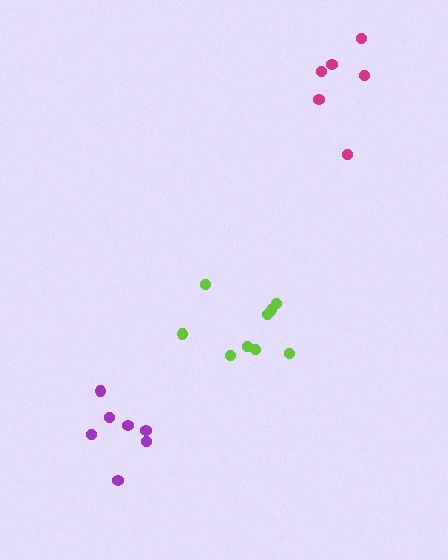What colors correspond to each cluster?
The clusters are colored: magenta, lime, purple.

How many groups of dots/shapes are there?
There are 3 groups.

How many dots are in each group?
Group 1: 6 dots, Group 2: 9 dots, Group 3: 7 dots (22 total).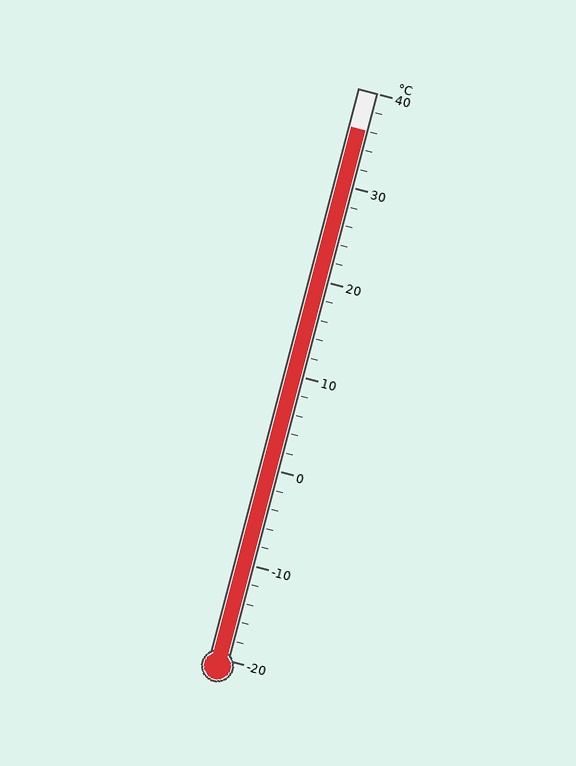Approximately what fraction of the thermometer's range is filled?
The thermometer is filled to approximately 95% of its range.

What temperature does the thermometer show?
The thermometer shows approximately 36°C.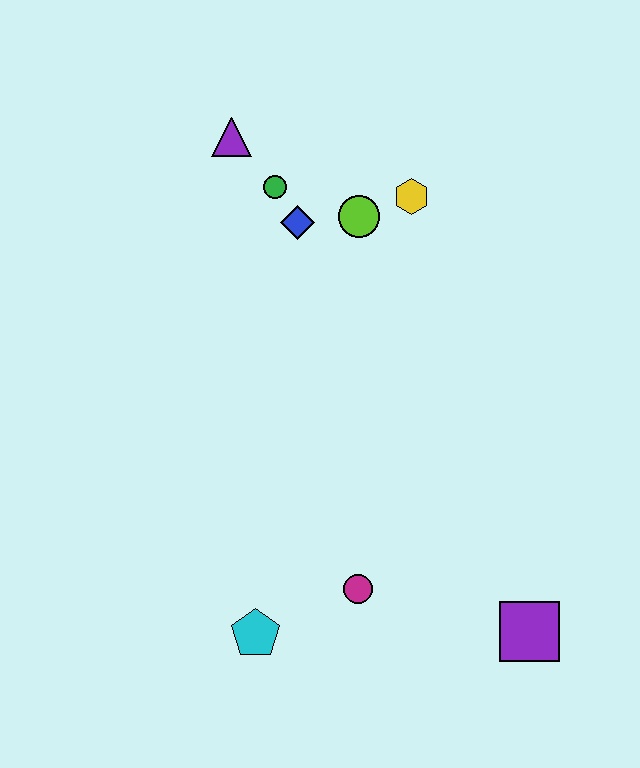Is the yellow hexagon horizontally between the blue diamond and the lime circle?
No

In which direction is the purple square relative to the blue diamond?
The purple square is below the blue diamond.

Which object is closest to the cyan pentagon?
The magenta circle is closest to the cyan pentagon.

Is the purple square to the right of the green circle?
Yes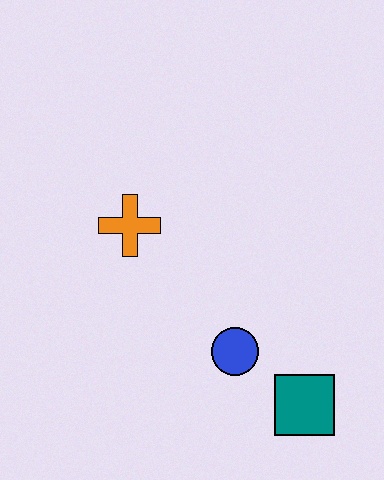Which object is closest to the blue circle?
The teal square is closest to the blue circle.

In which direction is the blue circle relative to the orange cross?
The blue circle is below the orange cross.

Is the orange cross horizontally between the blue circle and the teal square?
No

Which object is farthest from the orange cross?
The teal square is farthest from the orange cross.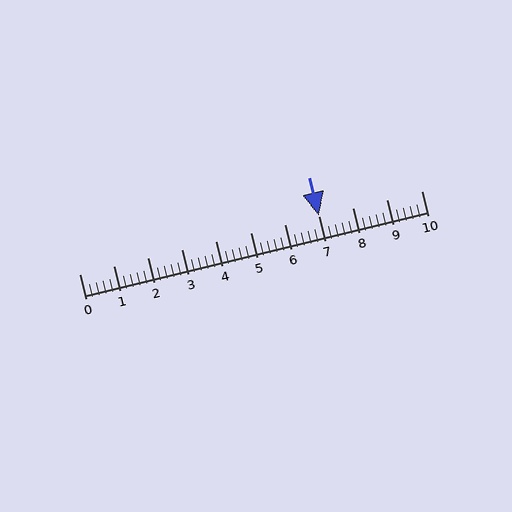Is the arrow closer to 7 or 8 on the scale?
The arrow is closer to 7.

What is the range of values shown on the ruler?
The ruler shows values from 0 to 10.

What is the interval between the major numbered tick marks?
The major tick marks are spaced 1 units apart.